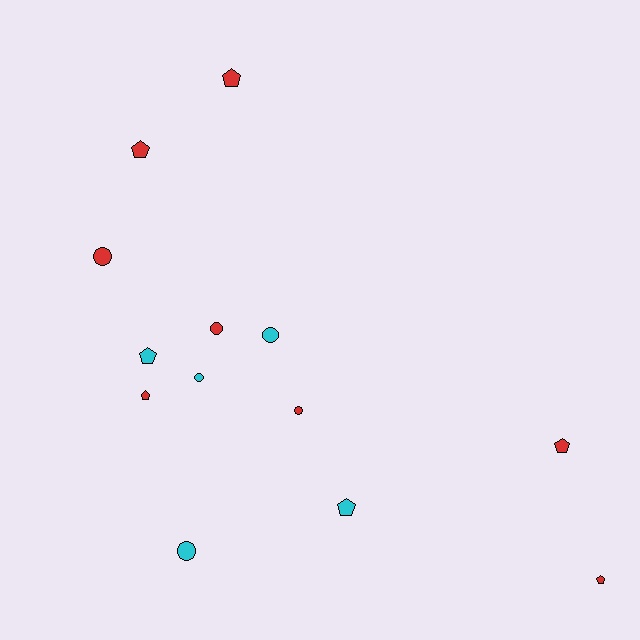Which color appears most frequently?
Red, with 8 objects.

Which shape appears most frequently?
Pentagon, with 7 objects.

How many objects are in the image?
There are 13 objects.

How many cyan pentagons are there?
There are 2 cyan pentagons.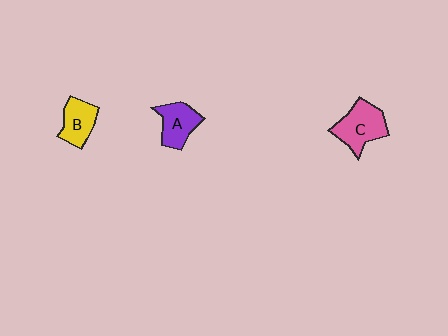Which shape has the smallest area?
Shape B (yellow).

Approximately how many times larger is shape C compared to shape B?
Approximately 1.4 times.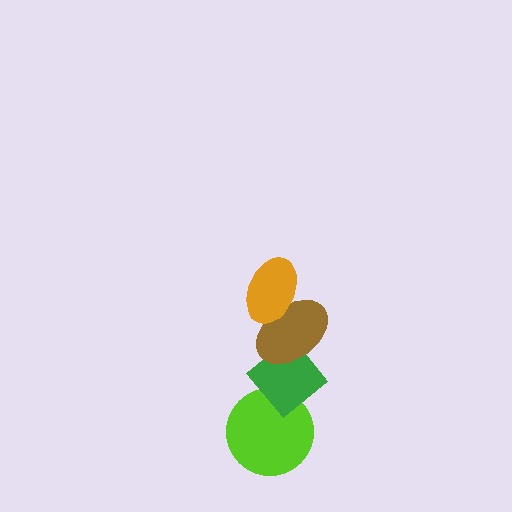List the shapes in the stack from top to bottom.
From top to bottom: the orange ellipse, the brown ellipse, the green diamond, the lime circle.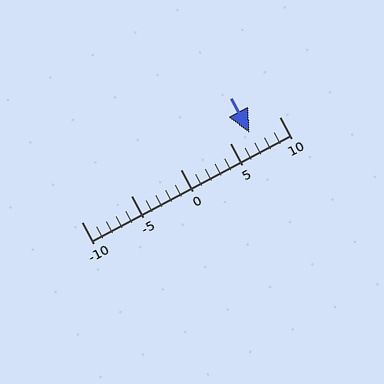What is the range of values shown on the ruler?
The ruler shows values from -10 to 10.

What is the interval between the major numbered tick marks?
The major tick marks are spaced 5 units apart.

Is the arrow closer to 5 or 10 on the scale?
The arrow is closer to 5.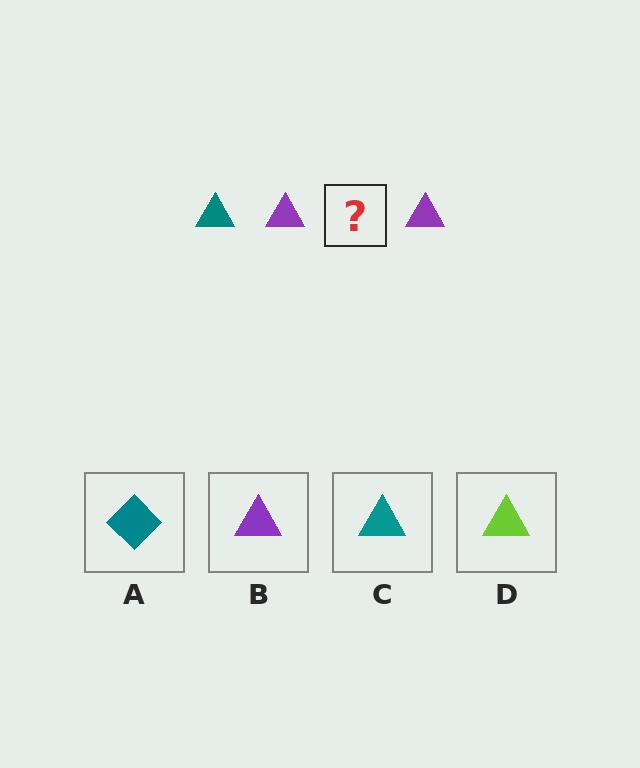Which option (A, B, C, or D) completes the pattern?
C.